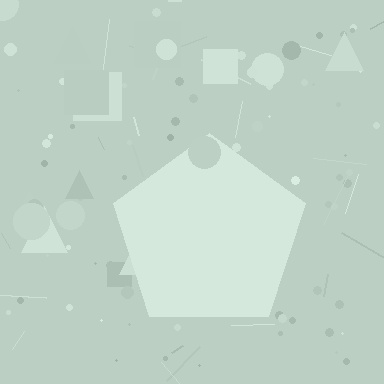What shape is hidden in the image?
A pentagon is hidden in the image.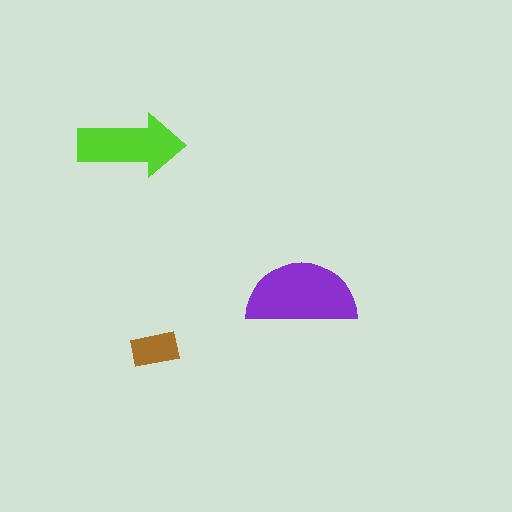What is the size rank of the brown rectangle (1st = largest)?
3rd.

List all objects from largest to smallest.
The purple semicircle, the lime arrow, the brown rectangle.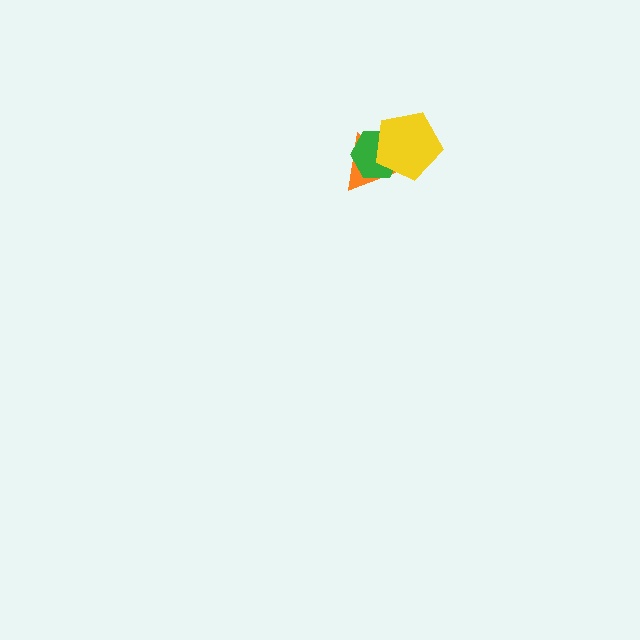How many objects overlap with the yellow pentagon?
2 objects overlap with the yellow pentagon.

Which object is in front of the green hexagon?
The yellow pentagon is in front of the green hexagon.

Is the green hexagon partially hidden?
Yes, it is partially covered by another shape.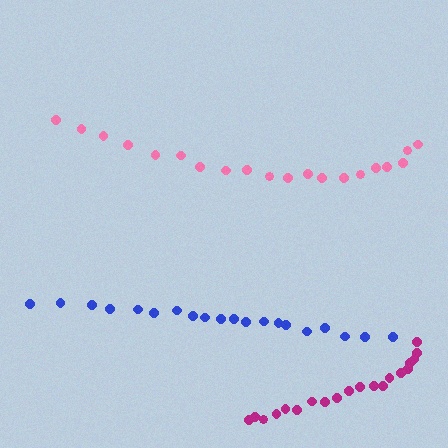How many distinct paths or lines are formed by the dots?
There are 3 distinct paths.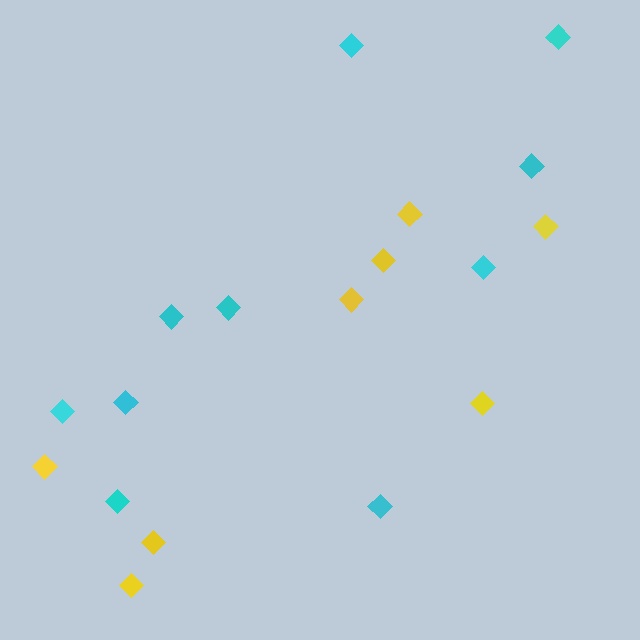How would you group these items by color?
There are 2 groups: one group of yellow diamonds (8) and one group of cyan diamonds (10).